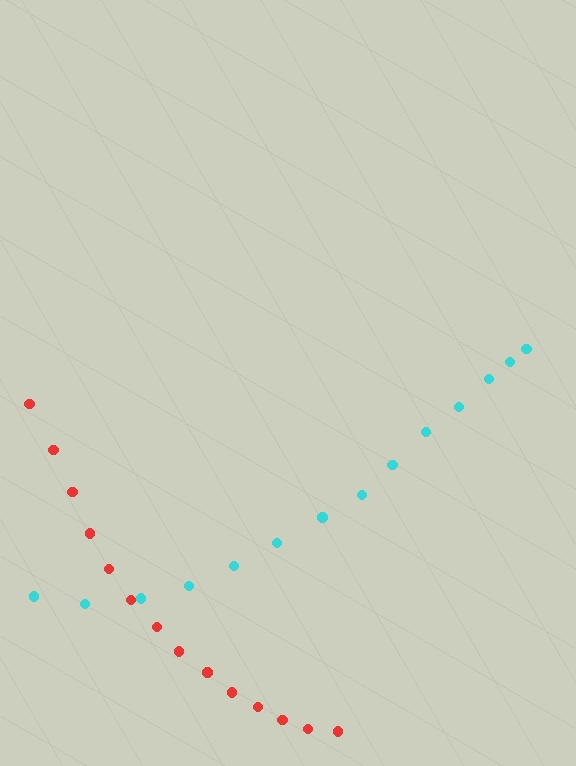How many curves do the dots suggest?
There are 2 distinct paths.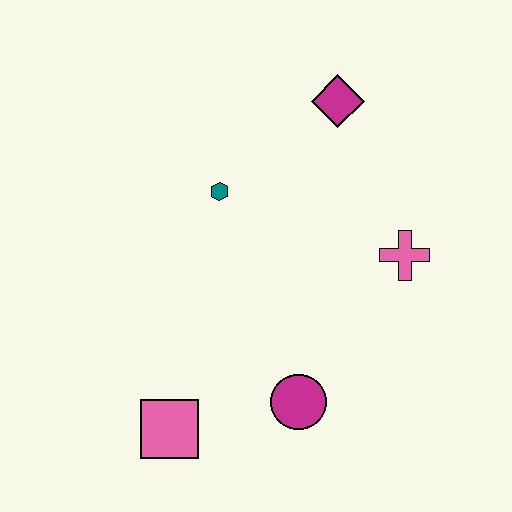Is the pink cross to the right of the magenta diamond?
Yes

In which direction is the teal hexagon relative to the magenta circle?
The teal hexagon is above the magenta circle.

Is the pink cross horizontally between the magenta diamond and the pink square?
No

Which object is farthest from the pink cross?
The pink square is farthest from the pink cross.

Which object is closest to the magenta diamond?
The teal hexagon is closest to the magenta diamond.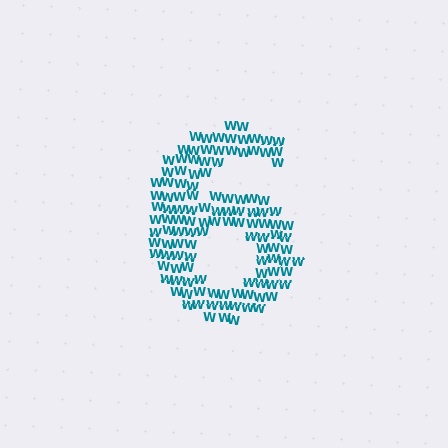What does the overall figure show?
The overall figure shows the digit 6.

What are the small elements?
The small elements are letter W's.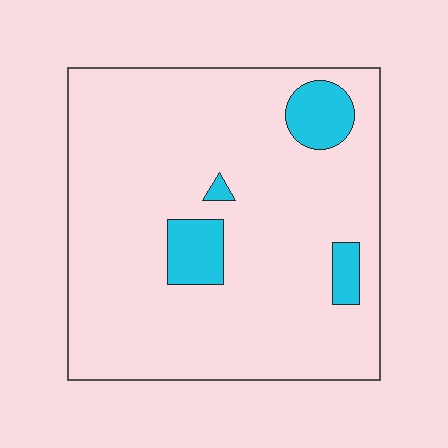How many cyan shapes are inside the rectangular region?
4.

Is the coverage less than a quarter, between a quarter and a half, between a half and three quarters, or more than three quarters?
Less than a quarter.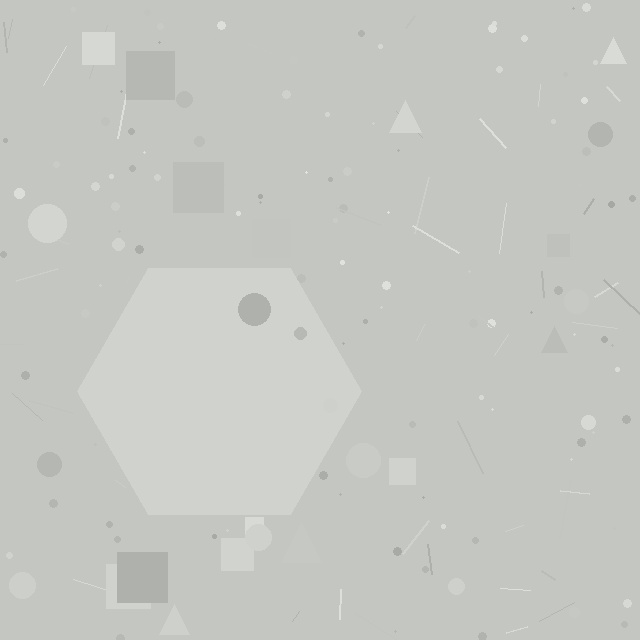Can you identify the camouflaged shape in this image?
The camouflaged shape is a hexagon.